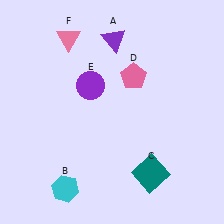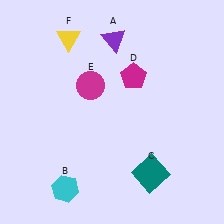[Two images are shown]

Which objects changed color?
D changed from pink to magenta. E changed from purple to magenta. F changed from pink to yellow.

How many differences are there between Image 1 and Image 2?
There are 3 differences between the two images.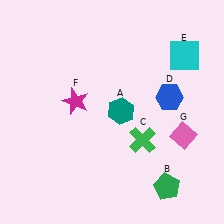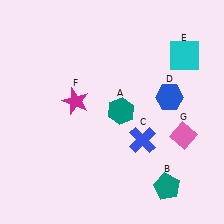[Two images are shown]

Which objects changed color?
B changed from green to teal. C changed from green to blue.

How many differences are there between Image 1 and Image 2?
There are 2 differences between the two images.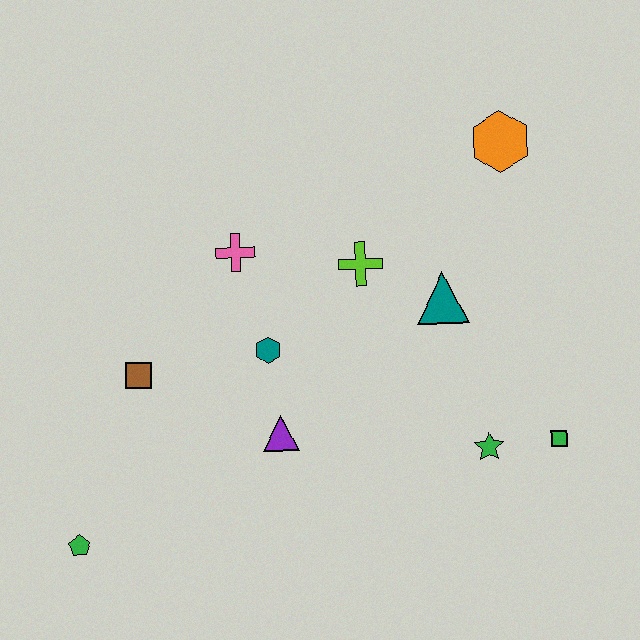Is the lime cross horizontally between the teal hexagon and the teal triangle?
Yes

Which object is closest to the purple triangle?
The teal hexagon is closest to the purple triangle.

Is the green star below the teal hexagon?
Yes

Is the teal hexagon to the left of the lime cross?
Yes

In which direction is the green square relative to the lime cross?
The green square is to the right of the lime cross.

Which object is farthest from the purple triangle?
The orange hexagon is farthest from the purple triangle.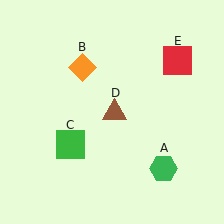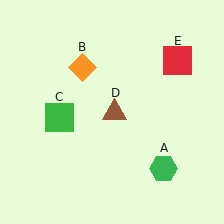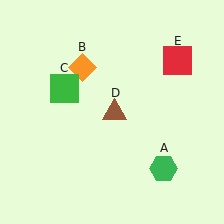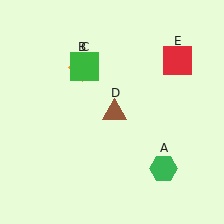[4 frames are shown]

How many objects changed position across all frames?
1 object changed position: green square (object C).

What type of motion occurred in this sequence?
The green square (object C) rotated clockwise around the center of the scene.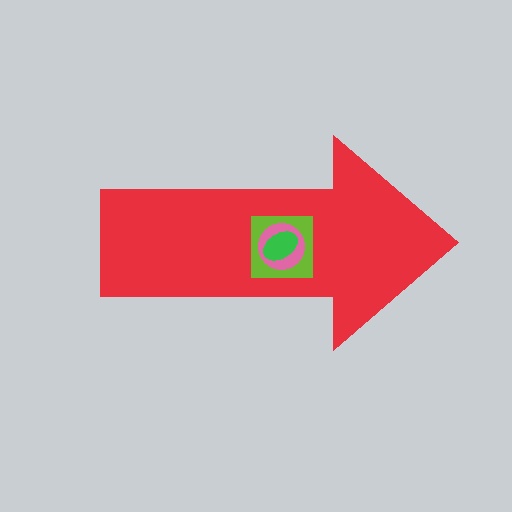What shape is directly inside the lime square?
The pink circle.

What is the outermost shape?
The red arrow.